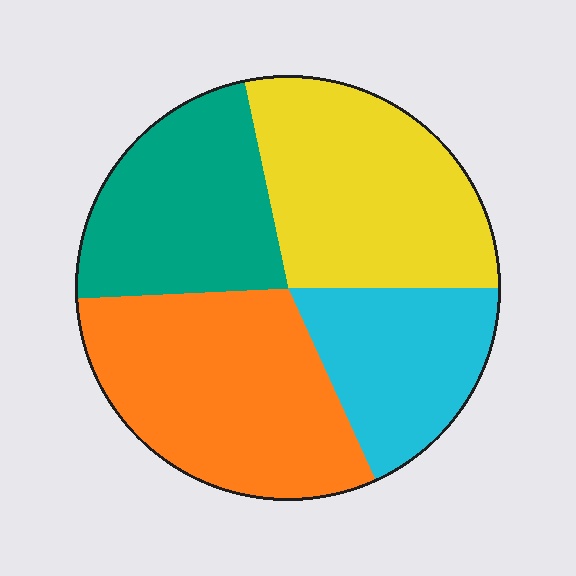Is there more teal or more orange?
Orange.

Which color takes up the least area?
Cyan, at roughly 20%.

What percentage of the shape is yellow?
Yellow takes up about one quarter (1/4) of the shape.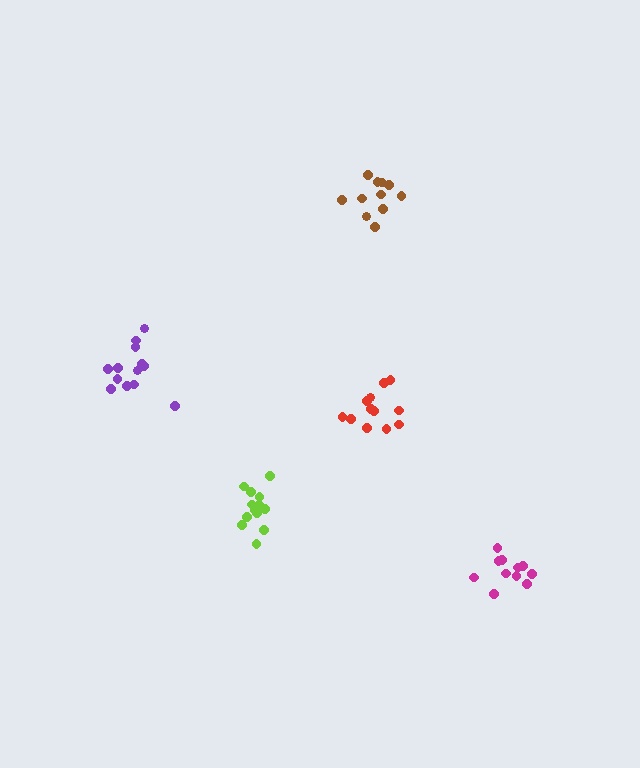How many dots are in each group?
Group 1: 13 dots, Group 2: 12 dots, Group 3: 11 dots, Group 4: 13 dots, Group 5: 11 dots (60 total).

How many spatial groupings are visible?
There are 5 spatial groupings.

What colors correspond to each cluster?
The clusters are colored: purple, red, brown, lime, magenta.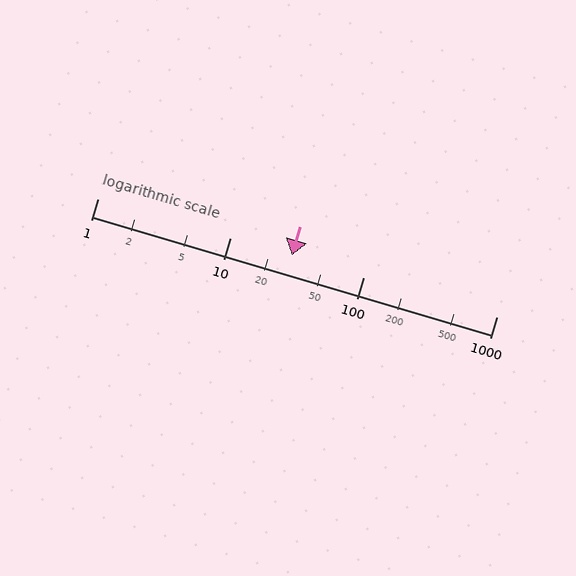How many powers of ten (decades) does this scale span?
The scale spans 3 decades, from 1 to 1000.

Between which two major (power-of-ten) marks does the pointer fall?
The pointer is between 10 and 100.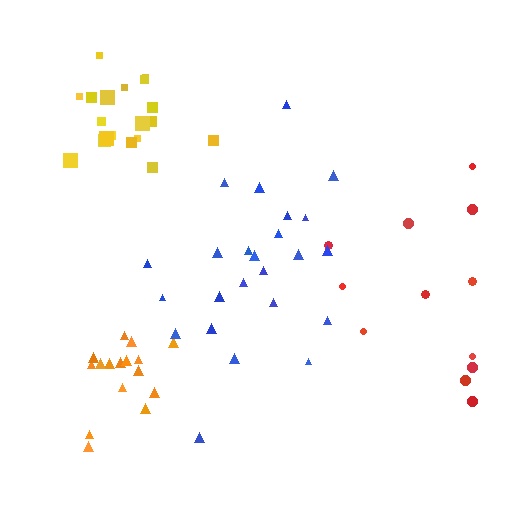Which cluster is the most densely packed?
Orange.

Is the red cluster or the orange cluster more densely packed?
Orange.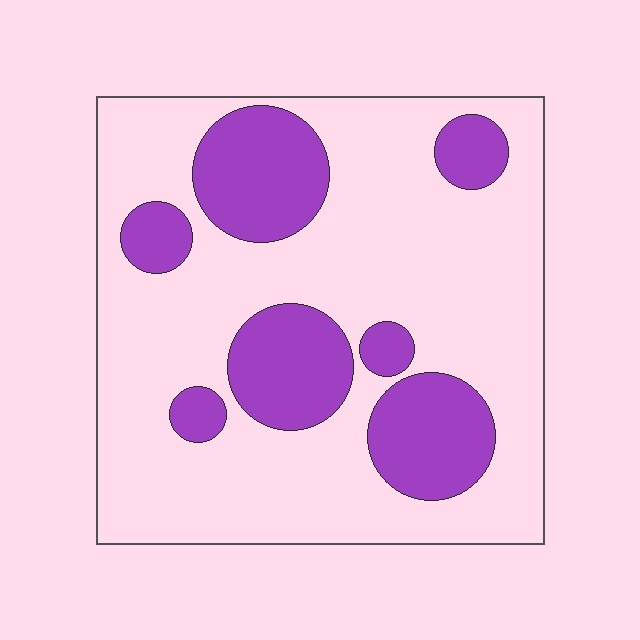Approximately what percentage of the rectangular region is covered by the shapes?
Approximately 25%.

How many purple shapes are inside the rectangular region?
7.